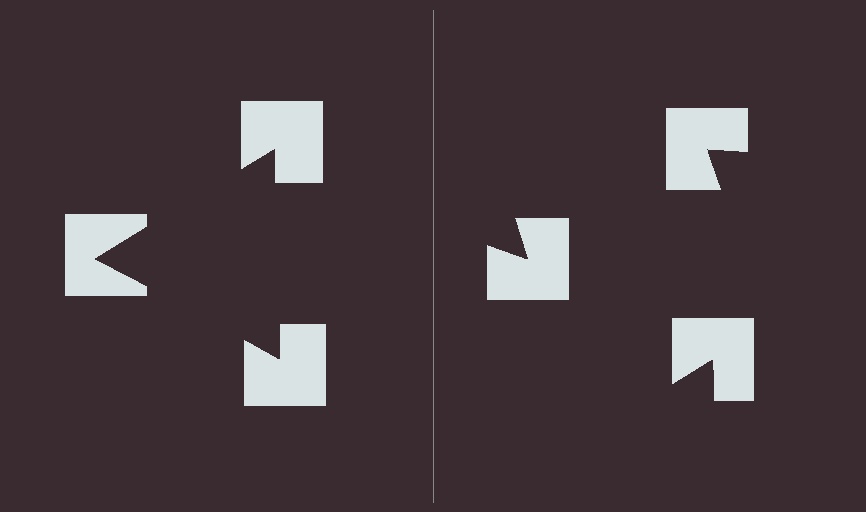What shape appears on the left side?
An illusory triangle.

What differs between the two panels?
The notched squares are positioned identically on both sides; only the wedge orientations differ. On the left they align to a triangle; on the right they are misaligned.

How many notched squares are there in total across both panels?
6 — 3 on each side.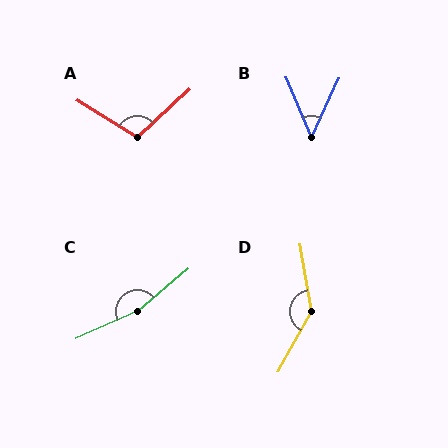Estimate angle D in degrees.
Approximately 141 degrees.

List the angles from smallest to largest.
B (48°), A (106°), D (141°), C (164°).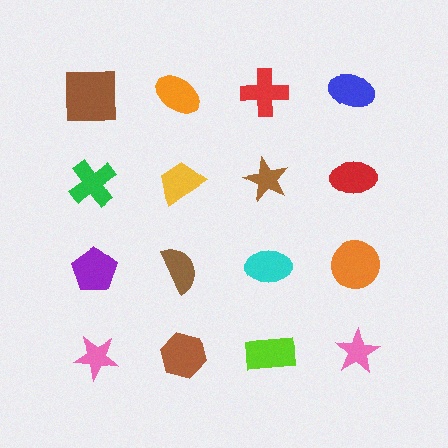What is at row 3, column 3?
A cyan ellipse.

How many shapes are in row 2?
4 shapes.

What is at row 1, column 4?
A blue ellipse.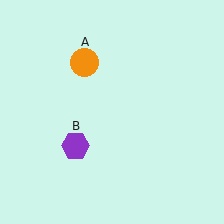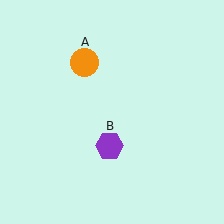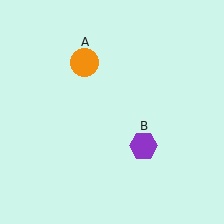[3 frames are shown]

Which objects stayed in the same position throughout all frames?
Orange circle (object A) remained stationary.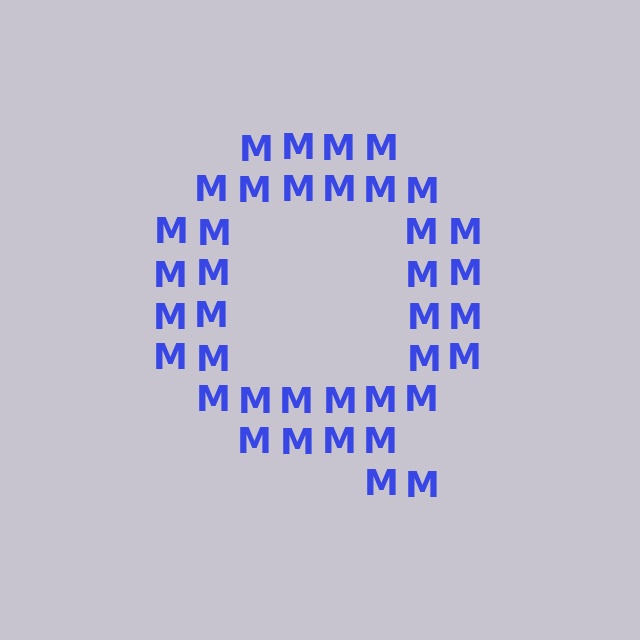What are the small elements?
The small elements are letter M's.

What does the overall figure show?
The overall figure shows the letter Q.